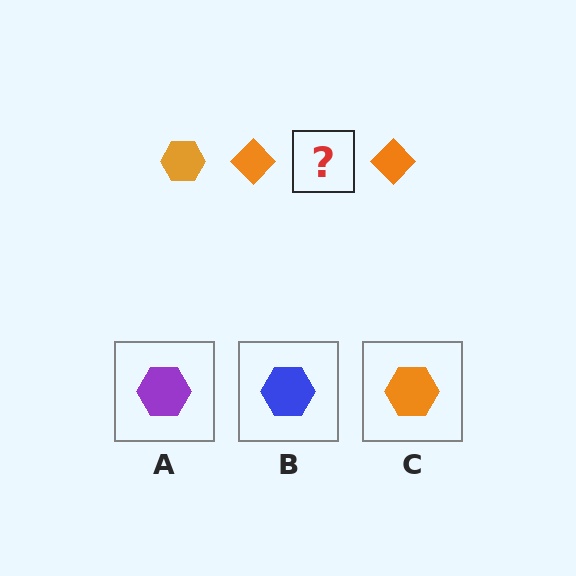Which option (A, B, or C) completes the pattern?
C.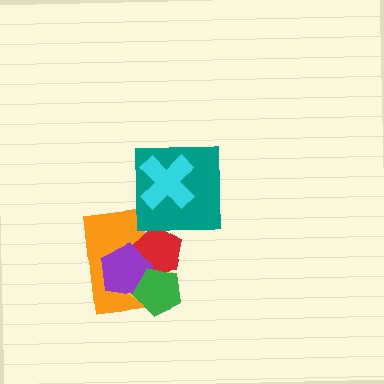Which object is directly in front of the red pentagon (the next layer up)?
The purple pentagon is directly in front of the red pentagon.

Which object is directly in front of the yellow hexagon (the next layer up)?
The red pentagon is directly in front of the yellow hexagon.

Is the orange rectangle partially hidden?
Yes, it is partially covered by another shape.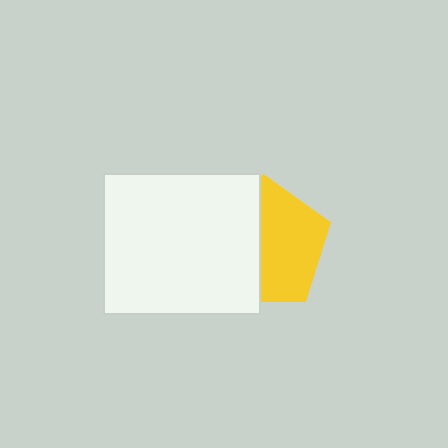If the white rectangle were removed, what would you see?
You would see the complete yellow pentagon.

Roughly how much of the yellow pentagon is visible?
About half of it is visible (roughly 52%).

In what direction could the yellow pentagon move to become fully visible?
The yellow pentagon could move right. That would shift it out from behind the white rectangle entirely.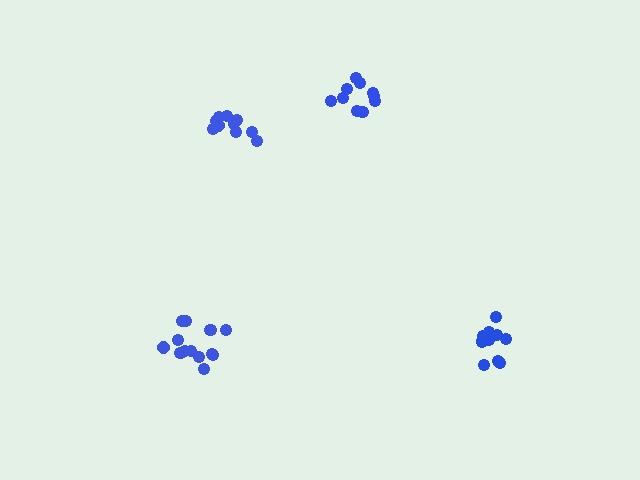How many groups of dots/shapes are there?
There are 4 groups.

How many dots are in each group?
Group 1: 10 dots, Group 2: 10 dots, Group 3: 11 dots, Group 4: 13 dots (44 total).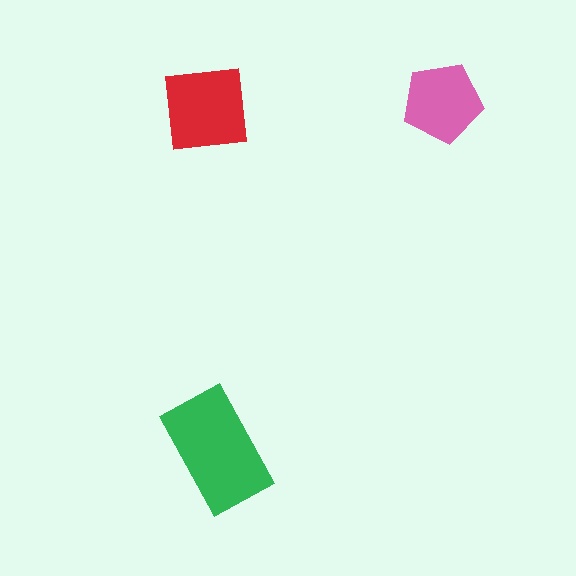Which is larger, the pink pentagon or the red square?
The red square.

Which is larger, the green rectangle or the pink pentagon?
The green rectangle.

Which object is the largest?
The green rectangle.